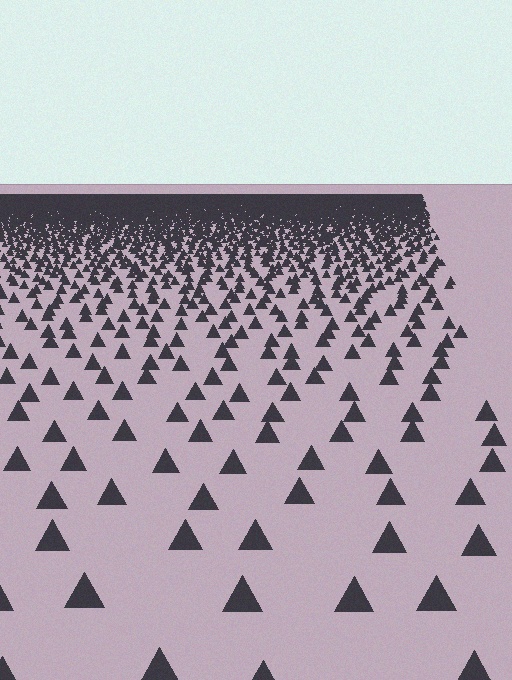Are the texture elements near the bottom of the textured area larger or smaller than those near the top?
Larger. Near the bottom, elements are closer to the viewer and appear at a bigger on-screen size.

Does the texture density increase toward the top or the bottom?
Density increases toward the top.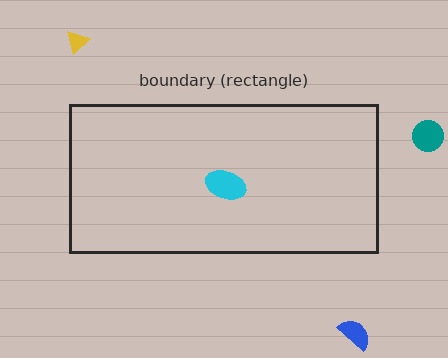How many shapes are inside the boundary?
1 inside, 3 outside.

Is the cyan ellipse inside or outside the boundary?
Inside.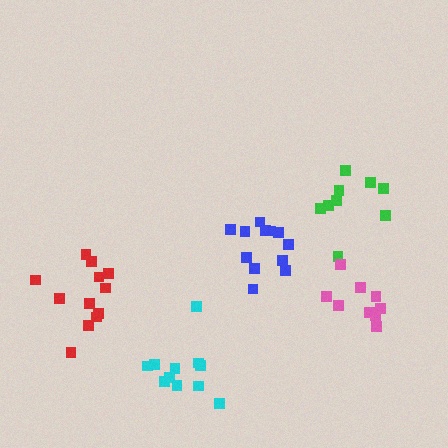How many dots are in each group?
Group 1: 12 dots, Group 2: 12 dots, Group 3: 11 dots, Group 4: 9 dots, Group 5: 9 dots (53 total).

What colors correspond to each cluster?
The clusters are colored: blue, red, cyan, green, pink.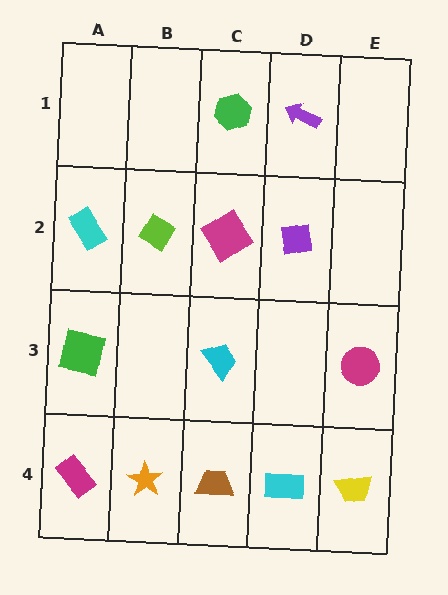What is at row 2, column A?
A cyan rectangle.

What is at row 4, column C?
A brown trapezoid.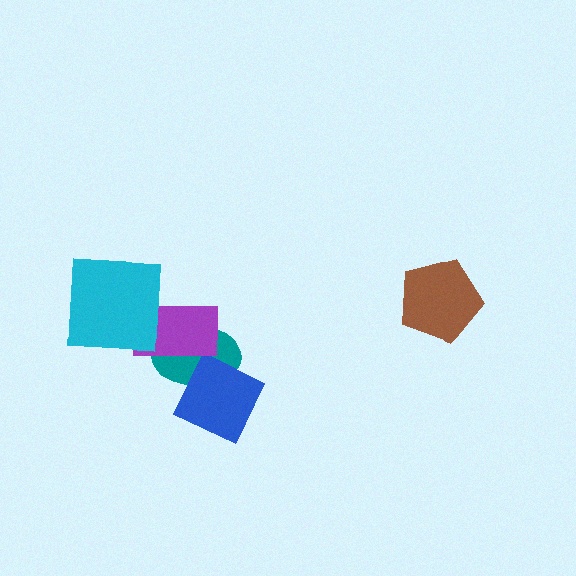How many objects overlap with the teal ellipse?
2 objects overlap with the teal ellipse.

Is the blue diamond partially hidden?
Yes, it is partially covered by another shape.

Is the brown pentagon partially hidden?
No, no other shape covers it.